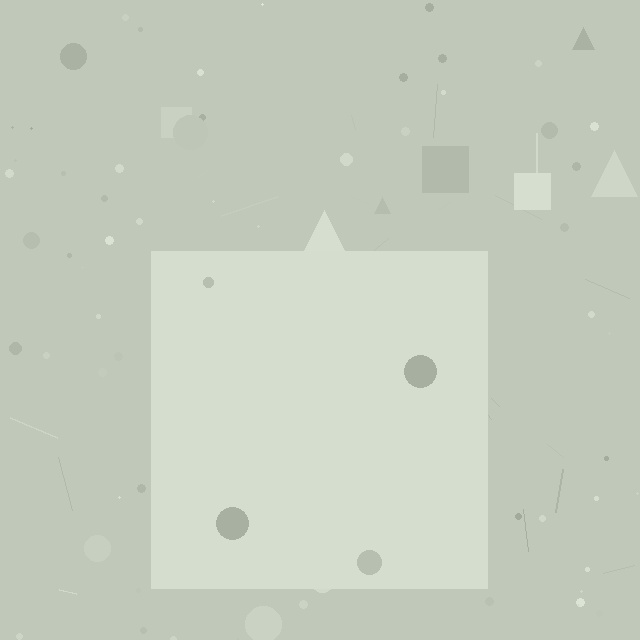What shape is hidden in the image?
A square is hidden in the image.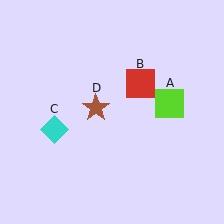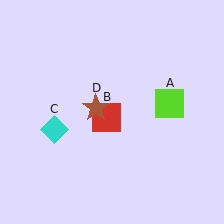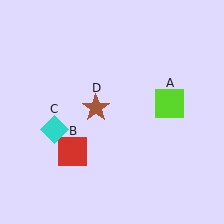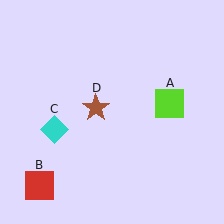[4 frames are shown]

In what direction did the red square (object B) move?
The red square (object B) moved down and to the left.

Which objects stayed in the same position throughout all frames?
Lime square (object A) and cyan diamond (object C) and brown star (object D) remained stationary.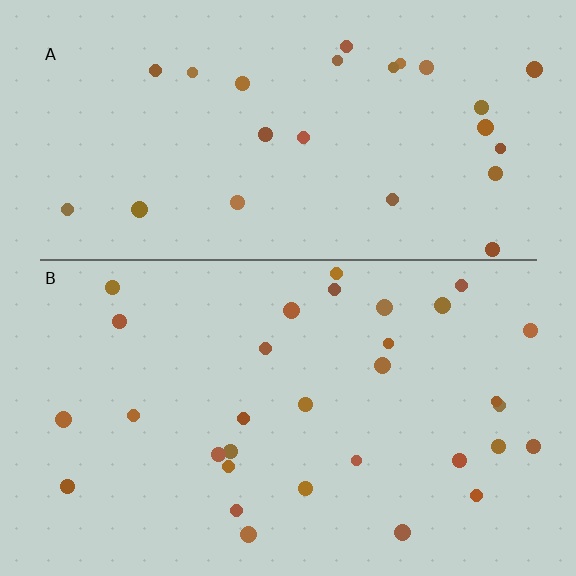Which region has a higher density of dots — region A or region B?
B (the bottom).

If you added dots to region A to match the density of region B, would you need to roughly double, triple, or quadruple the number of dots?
Approximately double.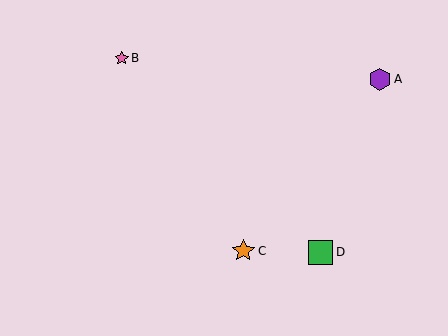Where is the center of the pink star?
The center of the pink star is at (122, 58).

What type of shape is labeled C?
Shape C is an orange star.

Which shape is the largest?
The green square (labeled D) is the largest.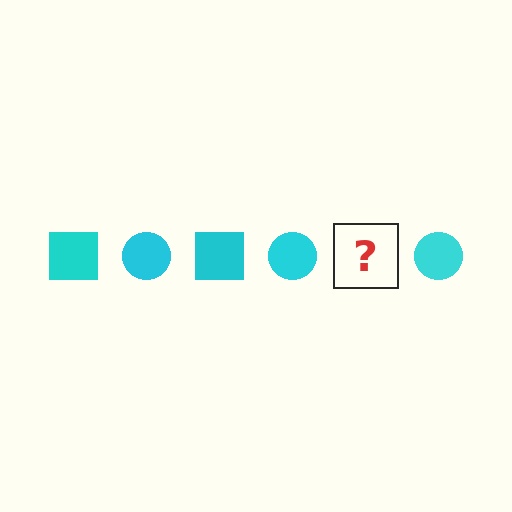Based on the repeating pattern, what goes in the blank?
The blank should be a cyan square.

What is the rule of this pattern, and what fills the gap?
The rule is that the pattern cycles through square, circle shapes in cyan. The gap should be filled with a cyan square.